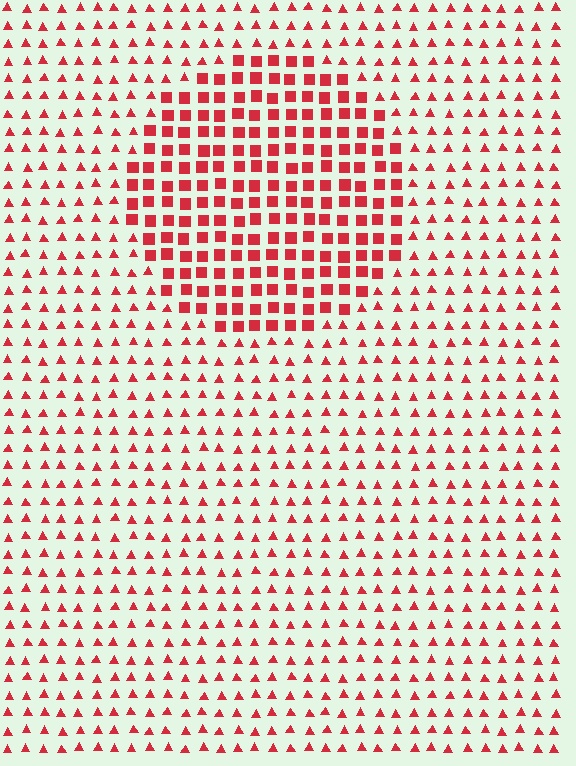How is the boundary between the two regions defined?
The boundary is defined by a change in element shape: squares inside vs. triangles outside. All elements share the same color and spacing.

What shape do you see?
I see a circle.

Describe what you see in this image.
The image is filled with small red elements arranged in a uniform grid. A circle-shaped region contains squares, while the surrounding area contains triangles. The boundary is defined purely by the change in element shape.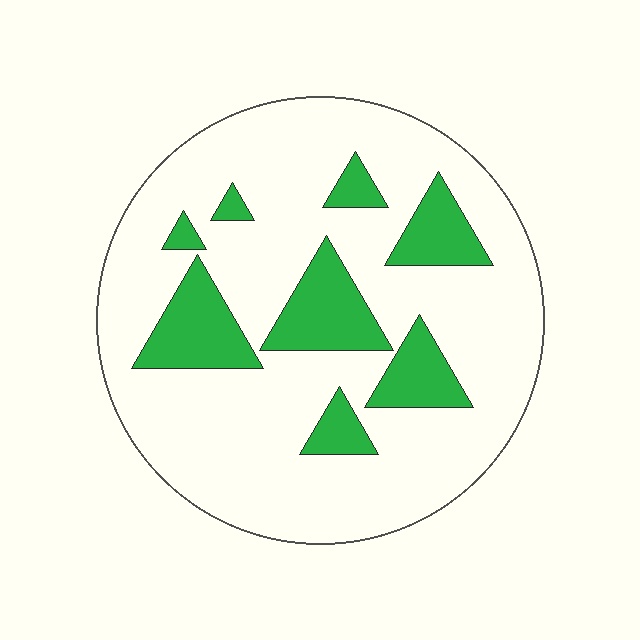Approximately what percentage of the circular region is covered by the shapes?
Approximately 20%.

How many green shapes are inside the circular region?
8.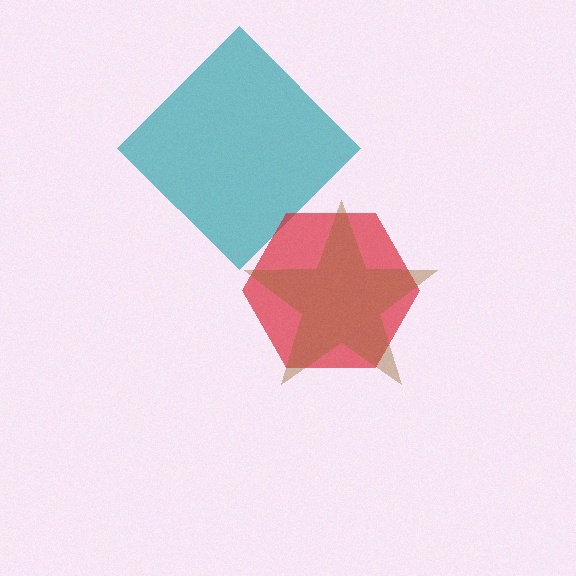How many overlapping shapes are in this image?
There are 3 overlapping shapes in the image.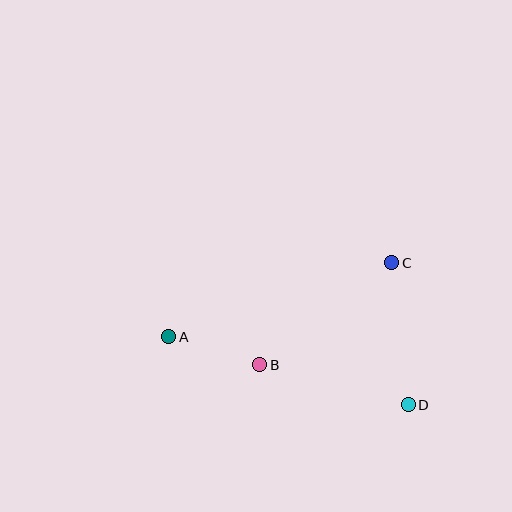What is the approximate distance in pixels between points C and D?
The distance between C and D is approximately 143 pixels.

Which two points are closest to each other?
Points A and B are closest to each other.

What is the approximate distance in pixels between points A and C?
The distance between A and C is approximately 235 pixels.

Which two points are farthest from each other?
Points A and D are farthest from each other.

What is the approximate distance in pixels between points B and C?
The distance between B and C is approximately 167 pixels.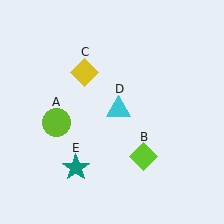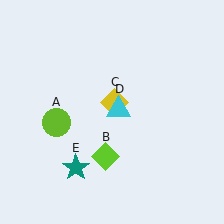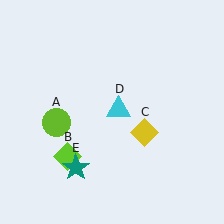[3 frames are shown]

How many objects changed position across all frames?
2 objects changed position: lime diamond (object B), yellow diamond (object C).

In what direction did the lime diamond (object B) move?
The lime diamond (object B) moved left.